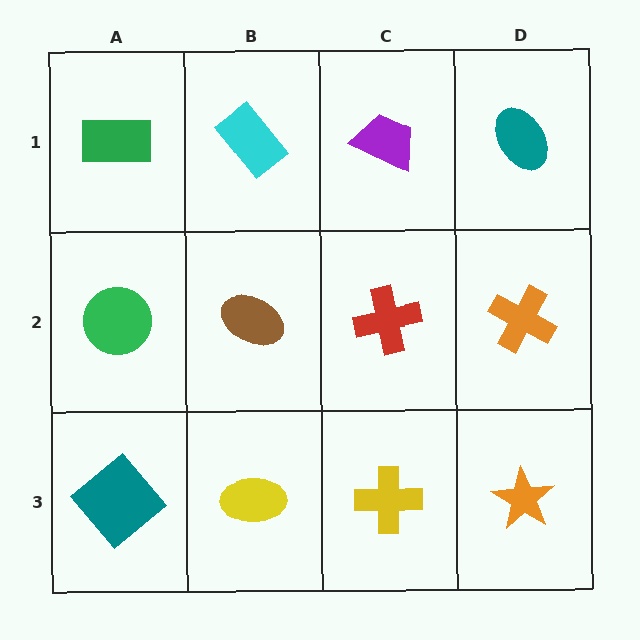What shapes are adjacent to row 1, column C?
A red cross (row 2, column C), a cyan rectangle (row 1, column B), a teal ellipse (row 1, column D).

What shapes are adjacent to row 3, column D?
An orange cross (row 2, column D), a yellow cross (row 3, column C).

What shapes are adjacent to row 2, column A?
A green rectangle (row 1, column A), a teal diamond (row 3, column A), a brown ellipse (row 2, column B).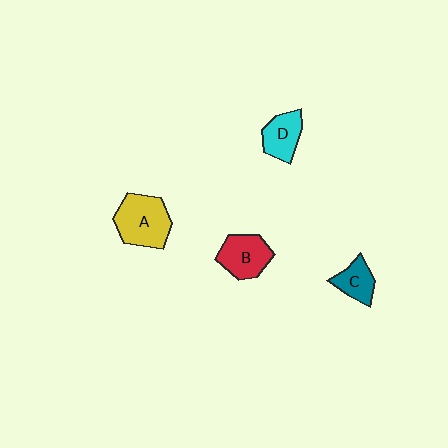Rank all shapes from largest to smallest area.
From largest to smallest: A (yellow), B (red), D (cyan), C (teal).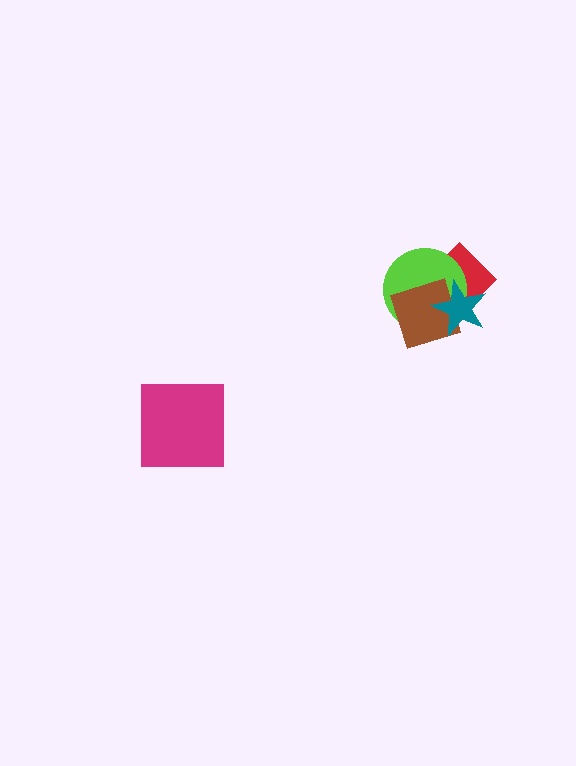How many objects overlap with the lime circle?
3 objects overlap with the lime circle.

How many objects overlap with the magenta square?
0 objects overlap with the magenta square.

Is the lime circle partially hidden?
Yes, it is partially covered by another shape.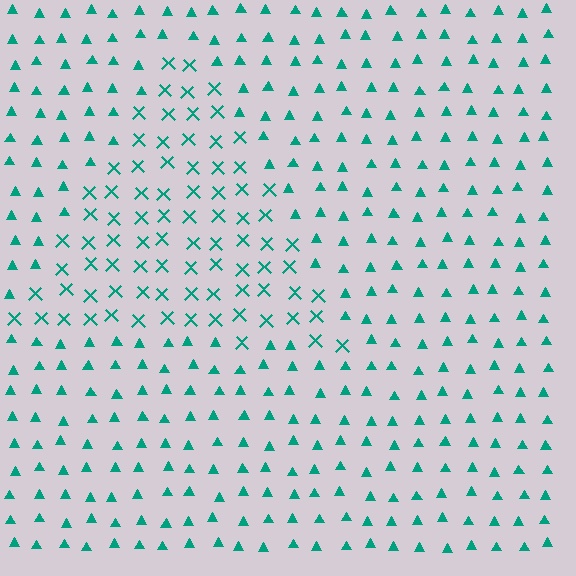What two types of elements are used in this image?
The image uses X marks inside the triangle region and triangles outside it.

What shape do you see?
I see a triangle.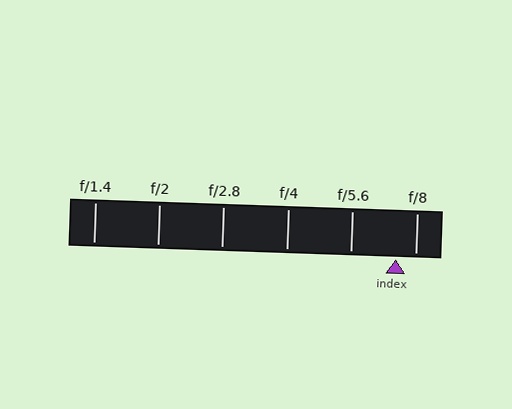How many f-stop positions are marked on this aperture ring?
There are 6 f-stop positions marked.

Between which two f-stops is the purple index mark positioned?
The index mark is between f/5.6 and f/8.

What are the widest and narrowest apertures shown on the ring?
The widest aperture shown is f/1.4 and the narrowest is f/8.